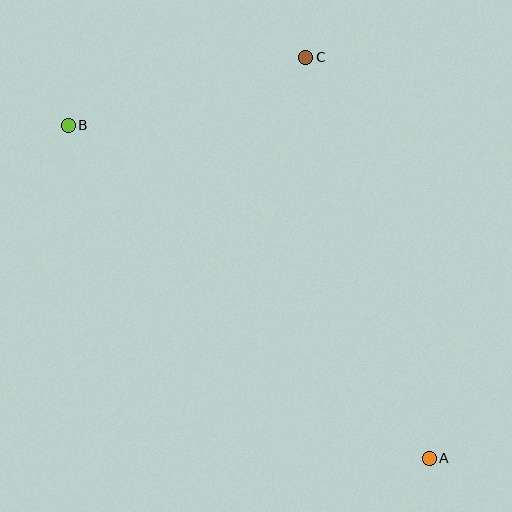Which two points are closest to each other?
Points B and C are closest to each other.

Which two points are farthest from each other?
Points A and B are farthest from each other.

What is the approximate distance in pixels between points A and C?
The distance between A and C is approximately 420 pixels.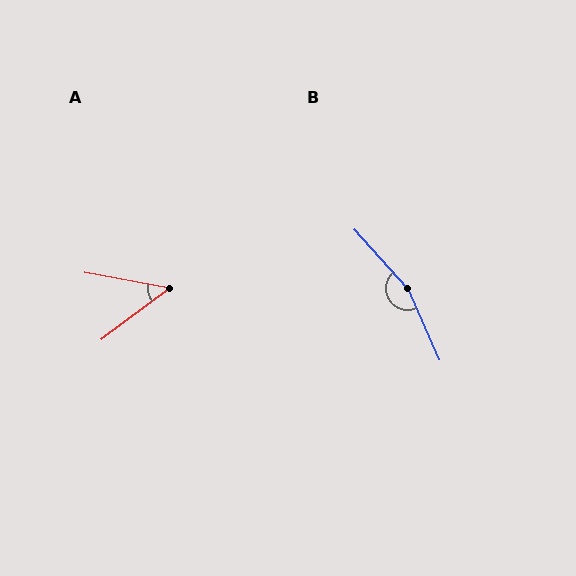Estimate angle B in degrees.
Approximately 162 degrees.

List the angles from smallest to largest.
A (47°), B (162°).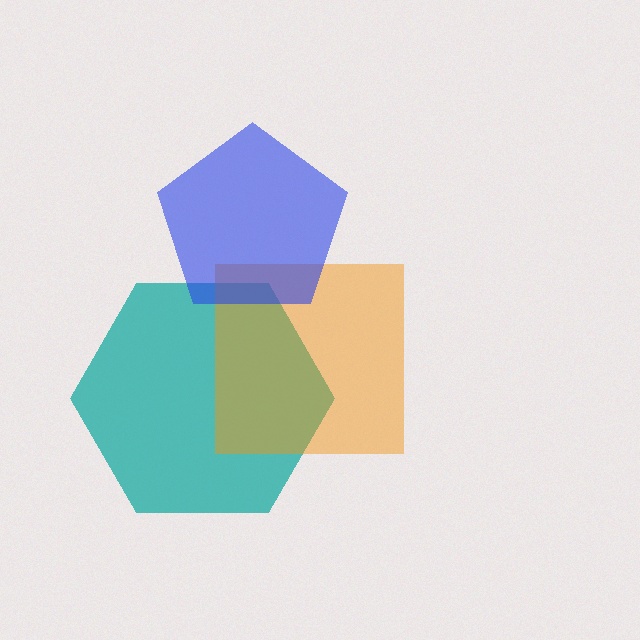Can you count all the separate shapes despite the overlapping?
Yes, there are 3 separate shapes.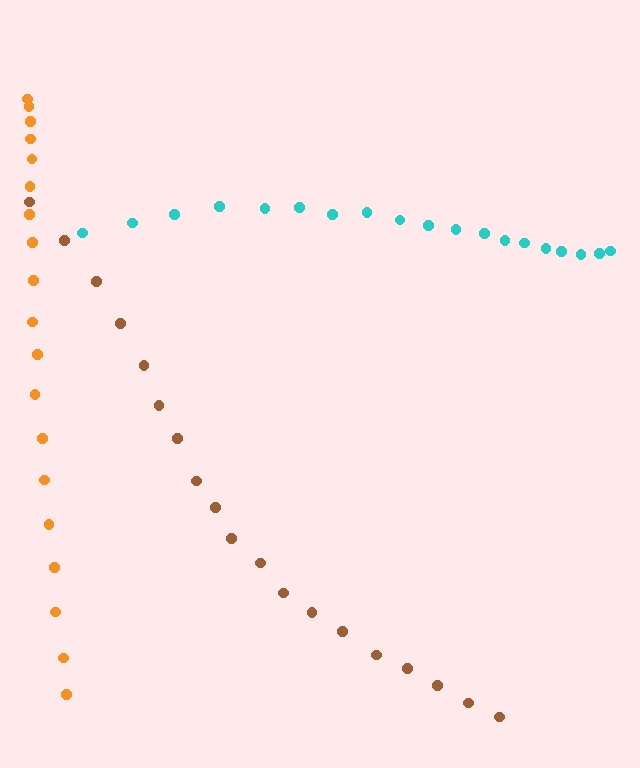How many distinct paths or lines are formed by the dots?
There are 3 distinct paths.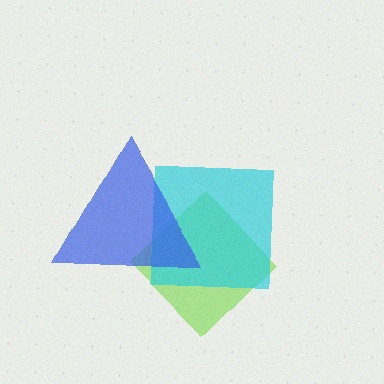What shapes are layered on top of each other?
The layered shapes are: a lime diamond, a cyan square, a blue triangle.